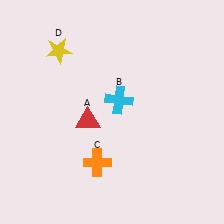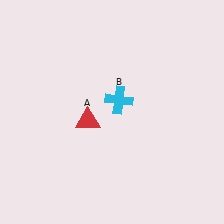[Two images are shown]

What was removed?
The orange cross (C), the yellow star (D) were removed in Image 2.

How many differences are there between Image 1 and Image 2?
There are 2 differences between the two images.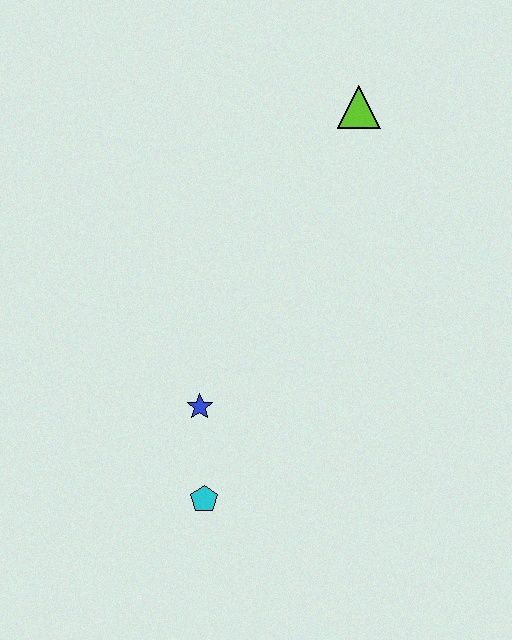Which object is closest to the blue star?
The cyan pentagon is closest to the blue star.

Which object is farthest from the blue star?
The lime triangle is farthest from the blue star.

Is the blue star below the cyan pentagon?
No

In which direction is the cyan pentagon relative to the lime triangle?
The cyan pentagon is below the lime triangle.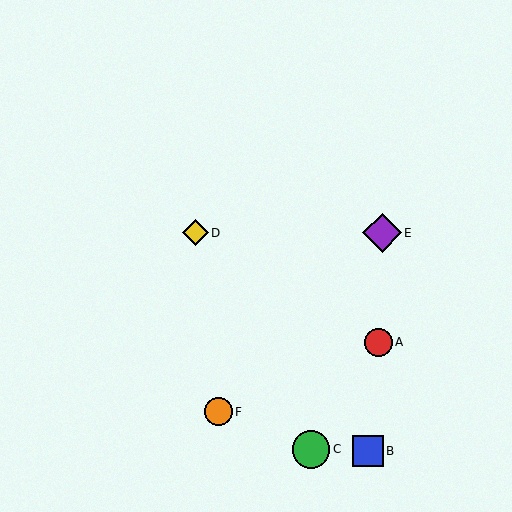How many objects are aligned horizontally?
2 objects (D, E) are aligned horizontally.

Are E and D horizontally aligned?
Yes, both are at y≈233.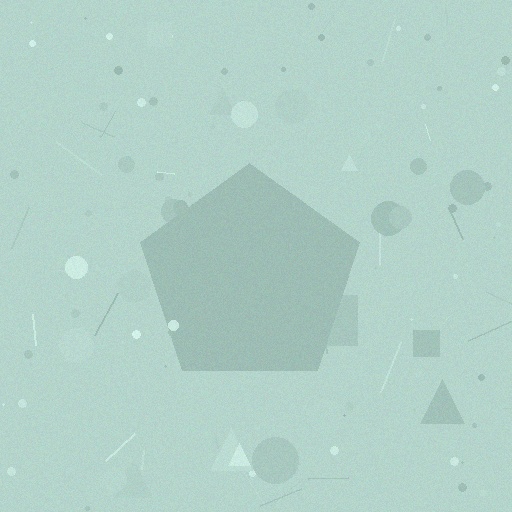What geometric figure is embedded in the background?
A pentagon is embedded in the background.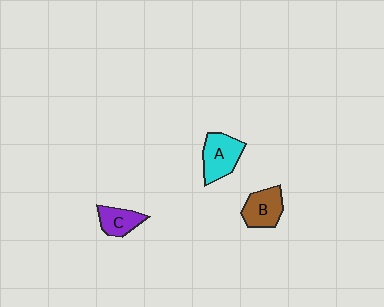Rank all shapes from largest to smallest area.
From largest to smallest: A (cyan), B (brown), C (purple).